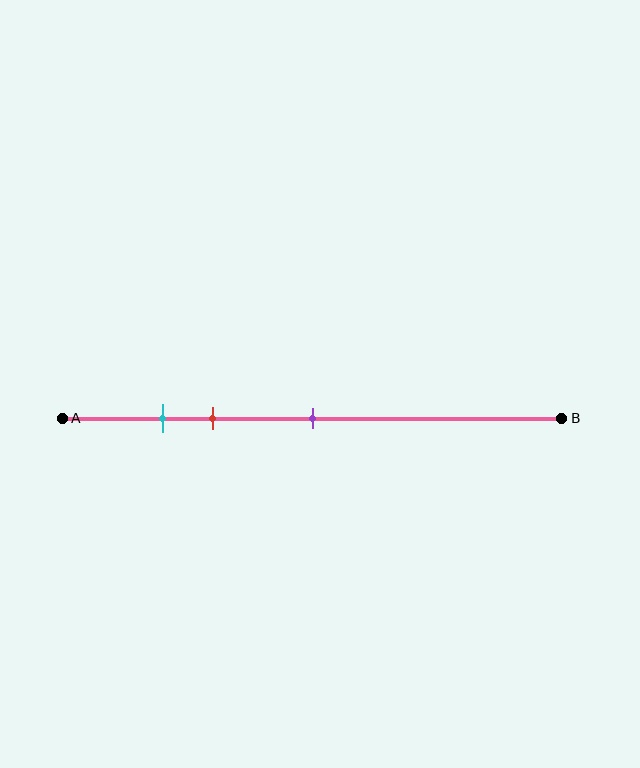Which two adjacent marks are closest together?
The cyan and red marks are the closest adjacent pair.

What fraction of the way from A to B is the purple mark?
The purple mark is approximately 50% (0.5) of the way from A to B.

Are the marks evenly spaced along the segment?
No, the marks are not evenly spaced.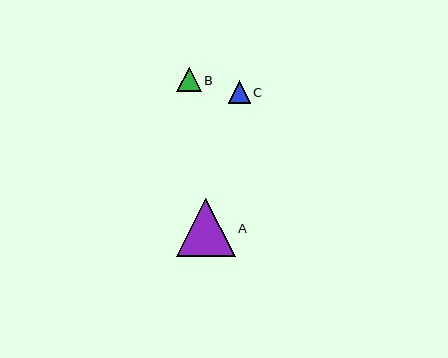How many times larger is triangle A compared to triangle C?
Triangle A is approximately 2.6 times the size of triangle C.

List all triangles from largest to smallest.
From largest to smallest: A, B, C.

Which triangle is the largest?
Triangle A is the largest with a size of approximately 59 pixels.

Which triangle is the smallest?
Triangle C is the smallest with a size of approximately 22 pixels.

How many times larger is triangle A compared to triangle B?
Triangle A is approximately 2.4 times the size of triangle B.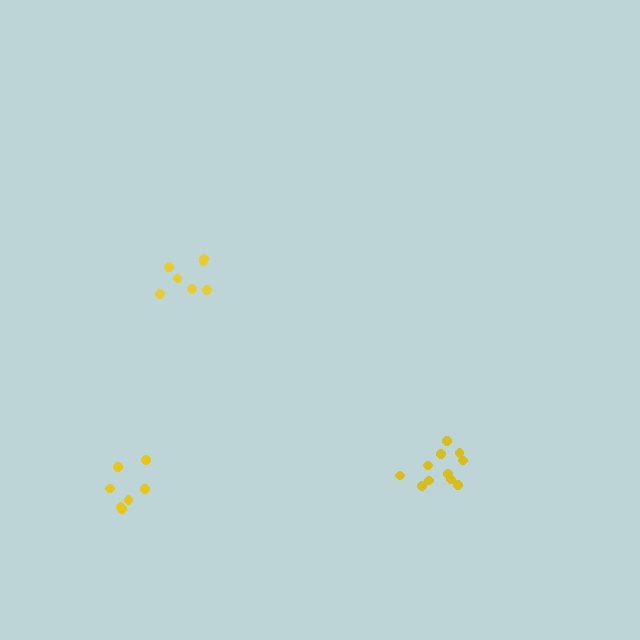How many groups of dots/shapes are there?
There are 3 groups.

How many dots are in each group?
Group 1: 7 dots, Group 2: 11 dots, Group 3: 7 dots (25 total).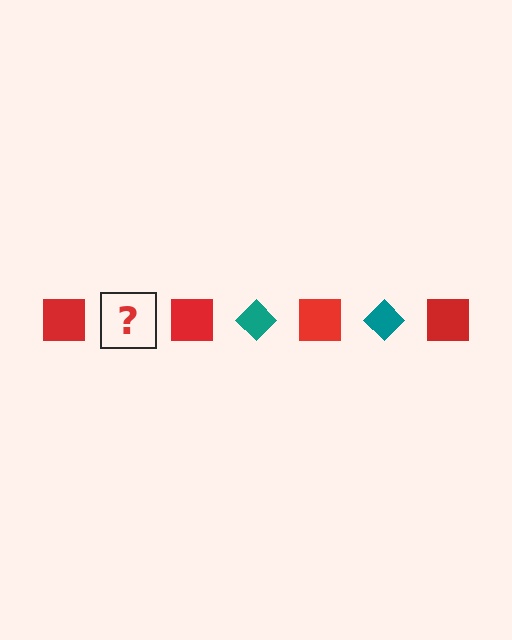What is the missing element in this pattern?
The missing element is a teal diamond.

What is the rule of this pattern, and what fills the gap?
The rule is that the pattern alternates between red square and teal diamond. The gap should be filled with a teal diamond.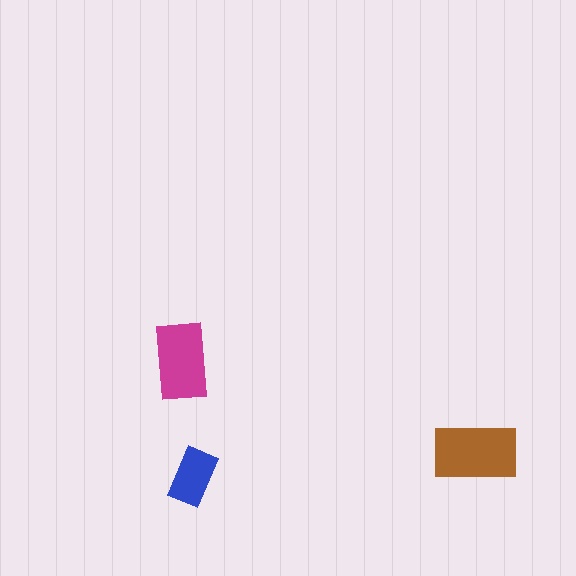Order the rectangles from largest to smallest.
the brown one, the magenta one, the blue one.